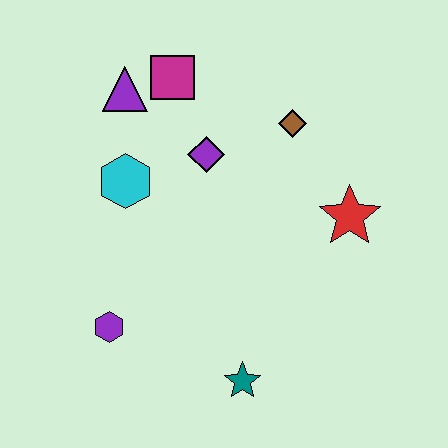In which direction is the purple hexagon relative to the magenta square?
The purple hexagon is below the magenta square.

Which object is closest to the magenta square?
The purple triangle is closest to the magenta square.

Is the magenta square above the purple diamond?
Yes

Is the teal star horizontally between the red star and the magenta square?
Yes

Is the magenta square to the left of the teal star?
Yes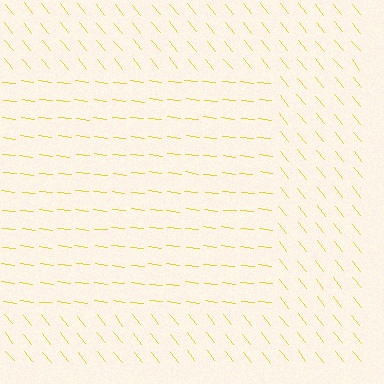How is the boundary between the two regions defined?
The boundary is defined purely by a change in line orientation (approximately 45 degrees difference). All lines are the same color and thickness.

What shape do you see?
I see a rectangle.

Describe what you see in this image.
The image is filled with small yellow line segments. A rectangle region in the image has lines oriented differently from the surrounding lines, creating a visible texture boundary.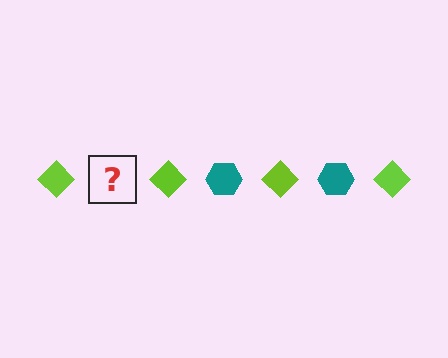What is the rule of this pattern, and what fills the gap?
The rule is that the pattern alternates between lime diamond and teal hexagon. The gap should be filled with a teal hexagon.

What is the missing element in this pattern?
The missing element is a teal hexagon.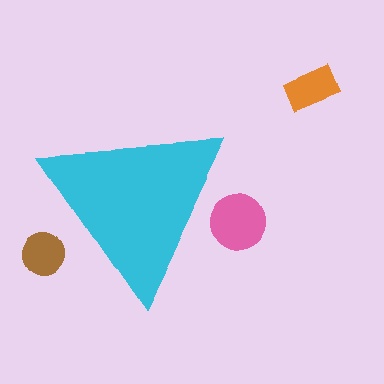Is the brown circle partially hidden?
Yes, the brown circle is partially hidden behind the cyan triangle.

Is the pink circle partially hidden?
Yes, the pink circle is partially hidden behind the cyan triangle.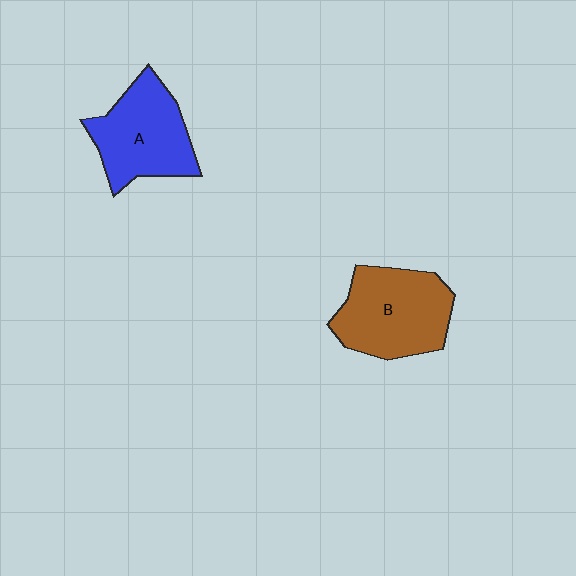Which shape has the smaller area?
Shape A (blue).